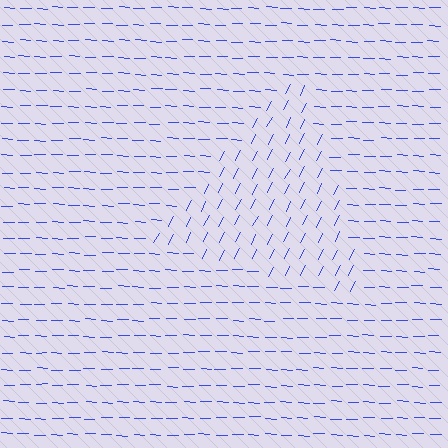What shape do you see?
I see a triangle.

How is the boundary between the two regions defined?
The boundary is defined purely by a change in line orientation (approximately 65 degrees difference). All lines are the same color and thickness.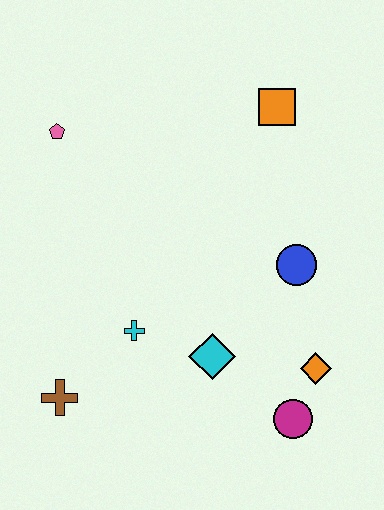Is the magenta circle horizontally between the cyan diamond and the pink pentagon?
No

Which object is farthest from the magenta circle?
The pink pentagon is farthest from the magenta circle.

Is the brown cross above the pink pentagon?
No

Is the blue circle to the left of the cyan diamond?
No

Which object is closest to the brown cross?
The cyan cross is closest to the brown cross.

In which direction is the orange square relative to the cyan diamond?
The orange square is above the cyan diamond.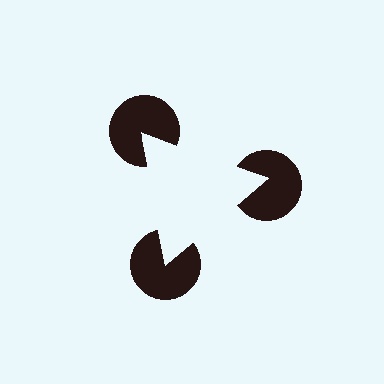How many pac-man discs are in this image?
There are 3 — one at each vertex of the illusory triangle.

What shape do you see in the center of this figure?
An illusory triangle — its edges are inferred from the aligned wedge cuts in the pac-man discs, not physically drawn.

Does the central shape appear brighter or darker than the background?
It typically appears slightly brighter than the background, even though no actual brightness change is drawn.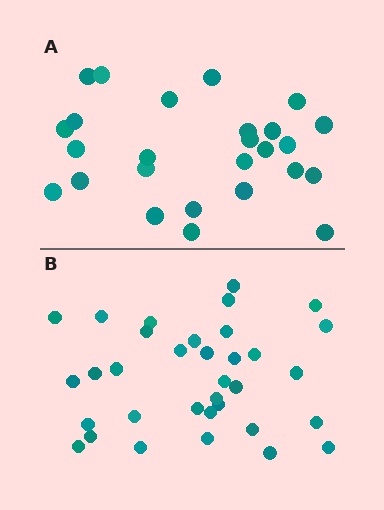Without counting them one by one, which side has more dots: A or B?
Region B (the bottom region) has more dots.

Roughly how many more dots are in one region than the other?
Region B has roughly 8 or so more dots than region A.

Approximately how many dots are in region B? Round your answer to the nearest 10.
About 30 dots. (The exact count is 34, which rounds to 30.)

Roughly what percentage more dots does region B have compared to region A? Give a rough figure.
About 30% more.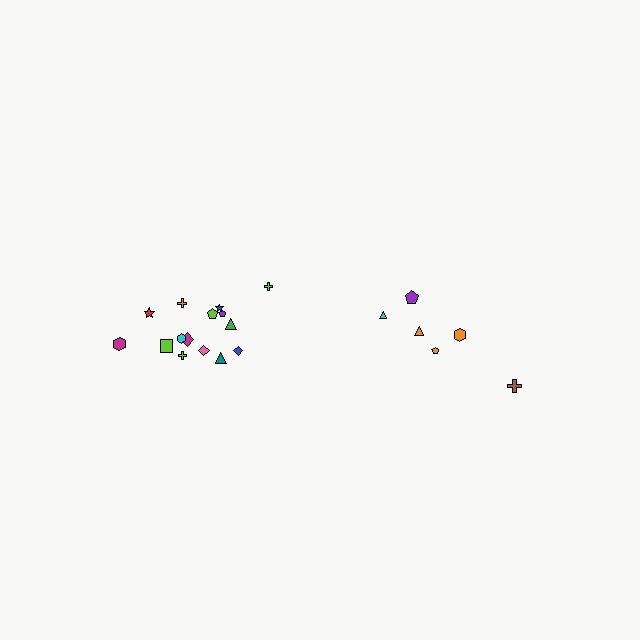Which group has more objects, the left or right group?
The left group.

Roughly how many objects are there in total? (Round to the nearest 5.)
Roughly 20 objects in total.